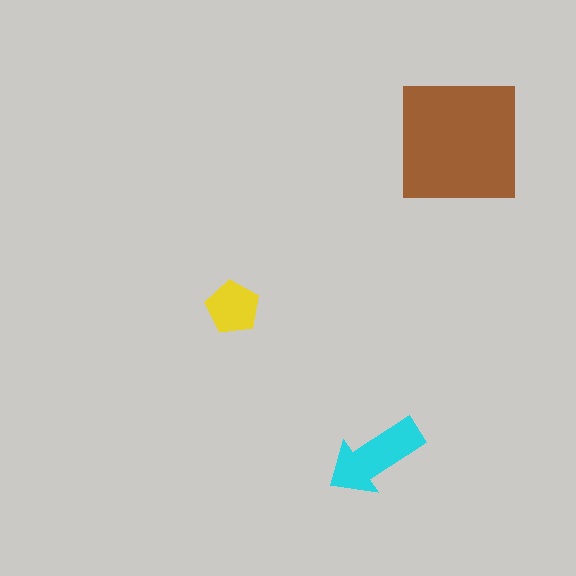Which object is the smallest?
The yellow pentagon.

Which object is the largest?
The brown square.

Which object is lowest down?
The cyan arrow is bottommost.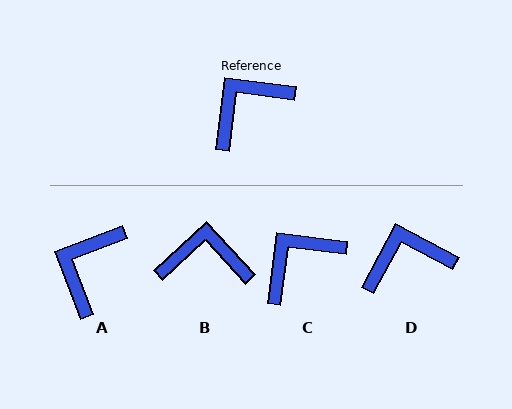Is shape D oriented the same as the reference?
No, it is off by about 21 degrees.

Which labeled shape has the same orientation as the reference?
C.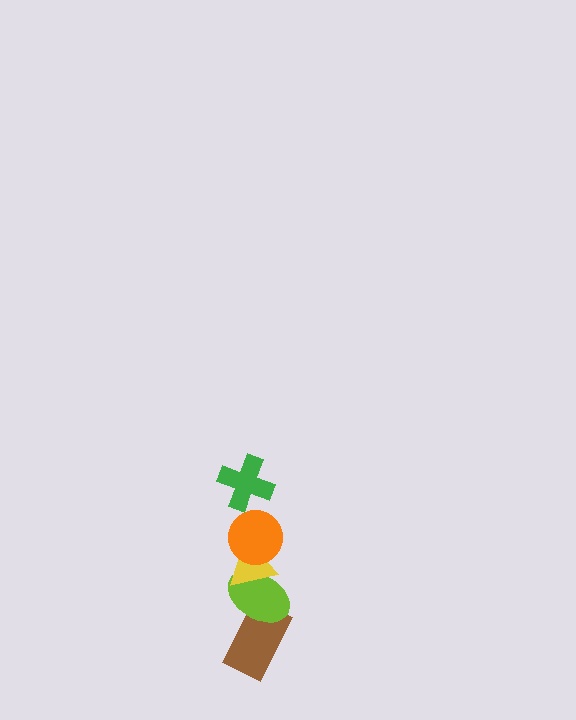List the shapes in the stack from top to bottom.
From top to bottom: the green cross, the orange circle, the yellow triangle, the lime ellipse, the brown rectangle.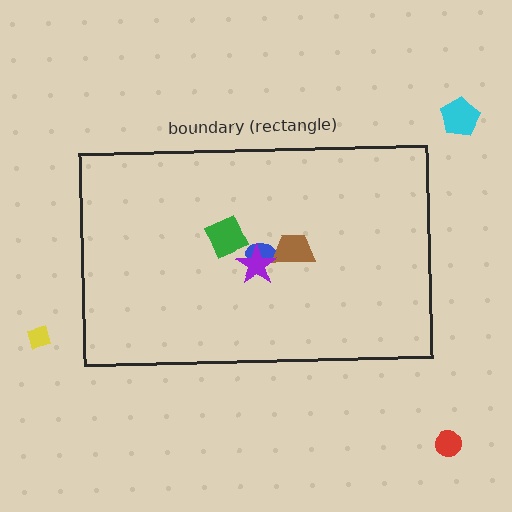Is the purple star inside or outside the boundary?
Inside.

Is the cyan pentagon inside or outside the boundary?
Outside.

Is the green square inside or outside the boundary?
Inside.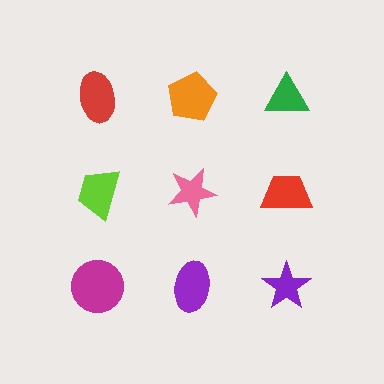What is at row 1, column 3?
A green triangle.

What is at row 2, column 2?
A pink star.